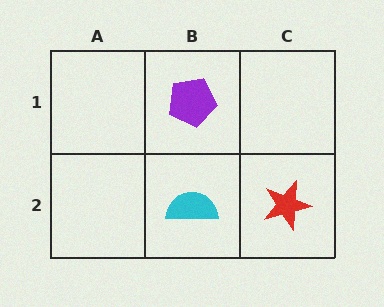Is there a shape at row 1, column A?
No, that cell is empty.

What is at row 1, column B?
A purple pentagon.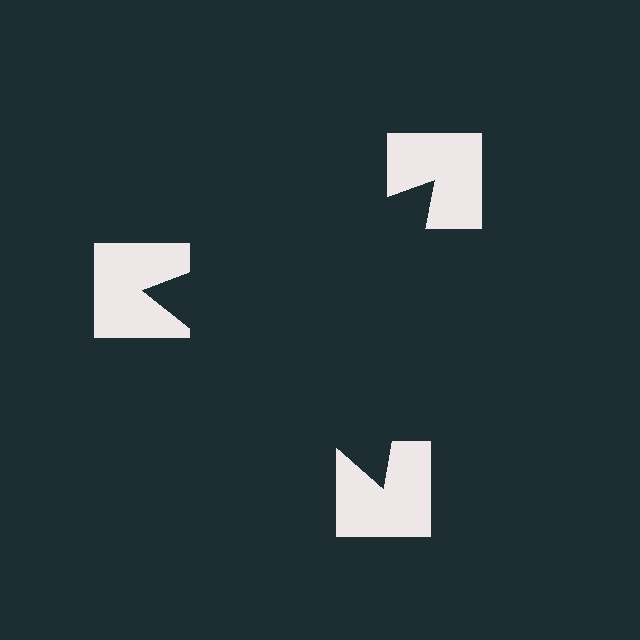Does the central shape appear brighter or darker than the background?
It typically appears slightly darker than the background, even though no actual brightness change is drawn.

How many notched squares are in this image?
There are 3 — one at each vertex of the illusory triangle.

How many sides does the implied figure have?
3 sides.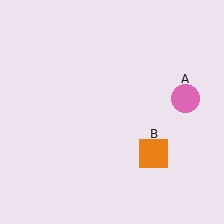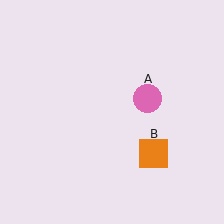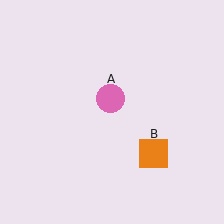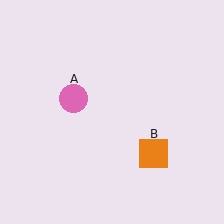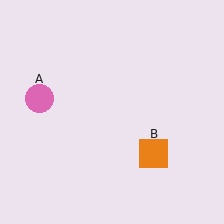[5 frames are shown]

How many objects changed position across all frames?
1 object changed position: pink circle (object A).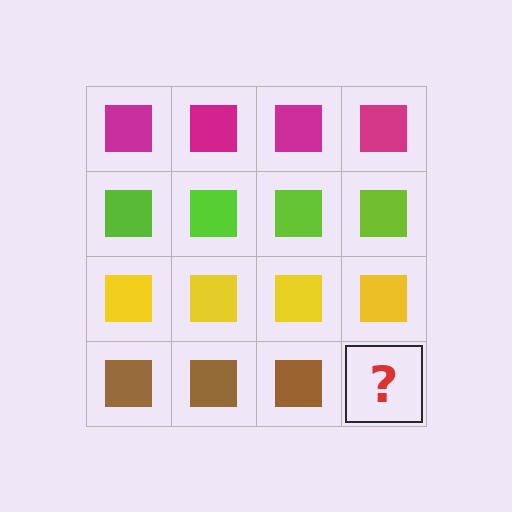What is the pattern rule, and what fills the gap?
The rule is that each row has a consistent color. The gap should be filled with a brown square.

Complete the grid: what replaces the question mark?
The question mark should be replaced with a brown square.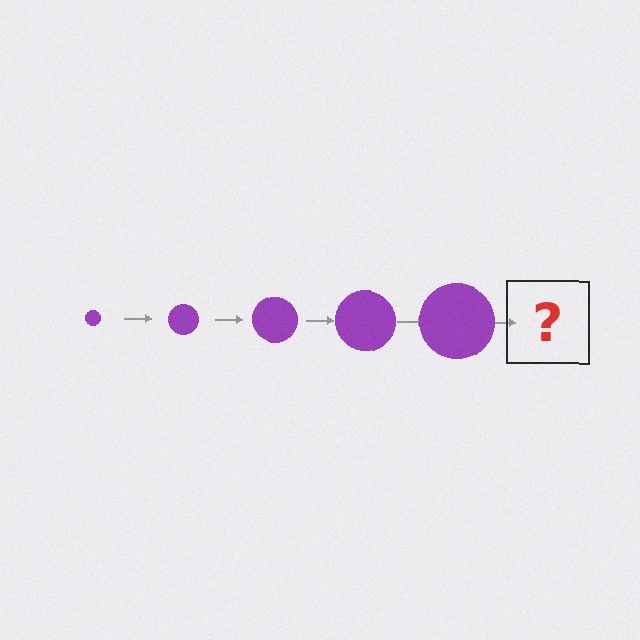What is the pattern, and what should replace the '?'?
The pattern is that the circle gets progressively larger each step. The '?' should be a purple circle, larger than the previous one.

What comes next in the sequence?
The next element should be a purple circle, larger than the previous one.